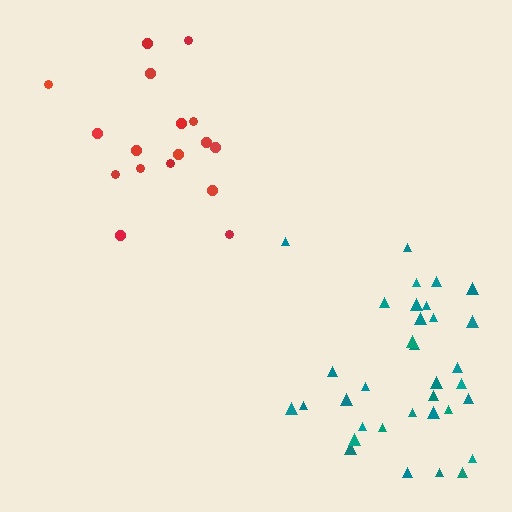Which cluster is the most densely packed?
Teal.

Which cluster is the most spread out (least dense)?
Red.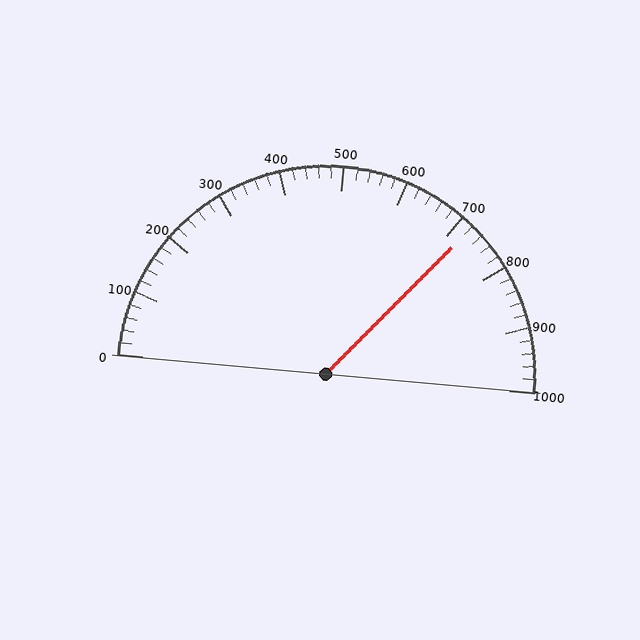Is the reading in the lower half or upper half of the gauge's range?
The reading is in the upper half of the range (0 to 1000).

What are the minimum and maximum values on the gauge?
The gauge ranges from 0 to 1000.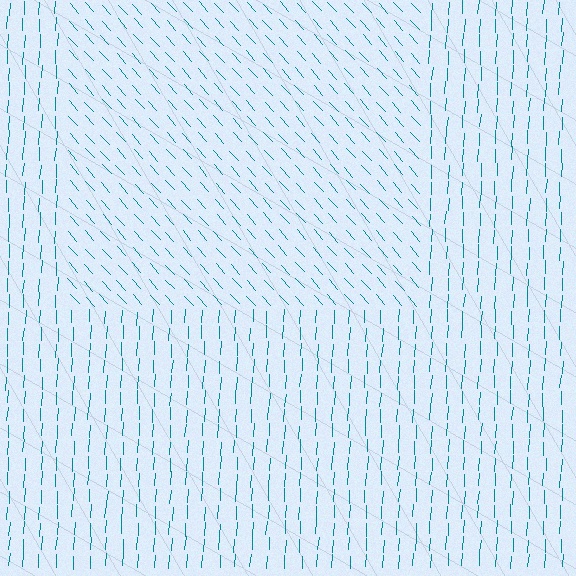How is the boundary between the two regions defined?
The boundary is defined purely by a change in line orientation (approximately 45 degrees difference). All lines are the same color and thickness.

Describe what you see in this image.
The image is filled with small teal line segments. A rectangle region in the image has lines oriented differently from the surrounding lines, creating a visible texture boundary.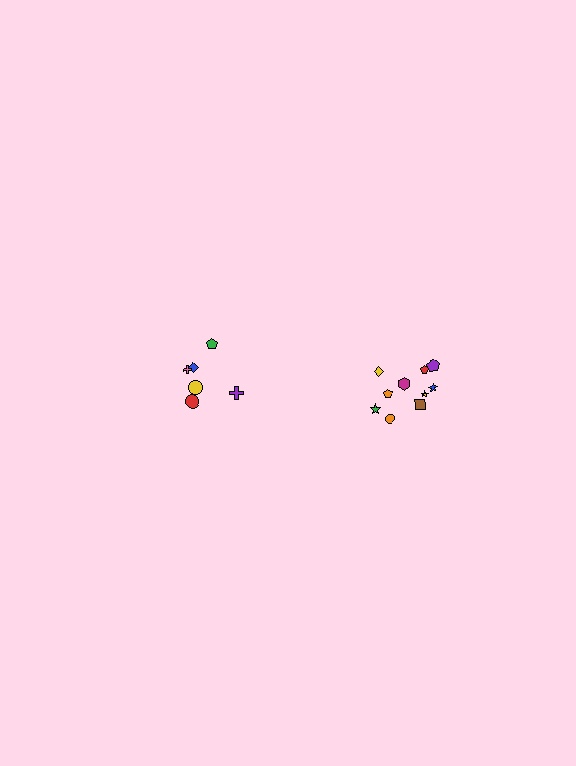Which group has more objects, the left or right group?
The right group.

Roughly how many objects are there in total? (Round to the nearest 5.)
Roughly 15 objects in total.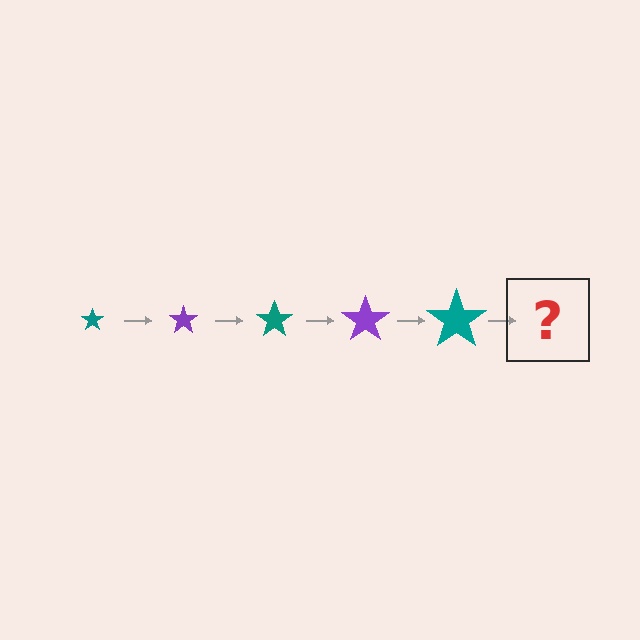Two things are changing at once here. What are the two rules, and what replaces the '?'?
The two rules are that the star grows larger each step and the color cycles through teal and purple. The '?' should be a purple star, larger than the previous one.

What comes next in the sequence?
The next element should be a purple star, larger than the previous one.